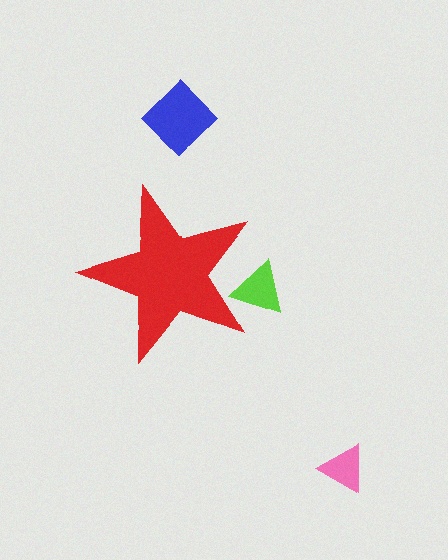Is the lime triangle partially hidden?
Yes, the lime triangle is partially hidden behind the red star.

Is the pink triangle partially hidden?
No, the pink triangle is fully visible.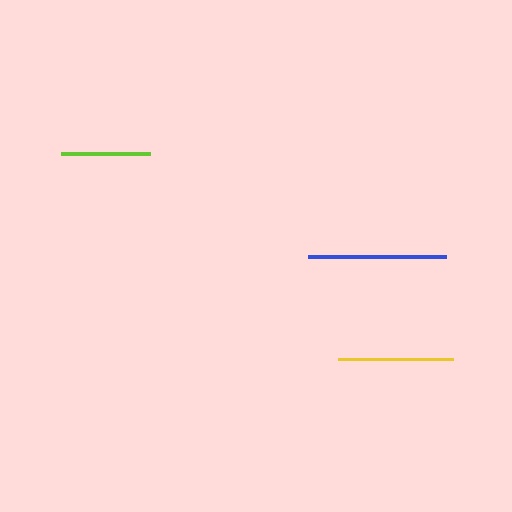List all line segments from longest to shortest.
From longest to shortest: blue, yellow, lime.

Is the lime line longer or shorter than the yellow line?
The yellow line is longer than the lime line.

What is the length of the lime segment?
The lime segment is approximately 89 pixels long.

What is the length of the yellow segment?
The yellow segment is approximately 115 pixels long.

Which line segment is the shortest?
The lime line is the shortest at approximately 89 pixels.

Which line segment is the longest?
The blue line is the longest at approximately 139 pixels.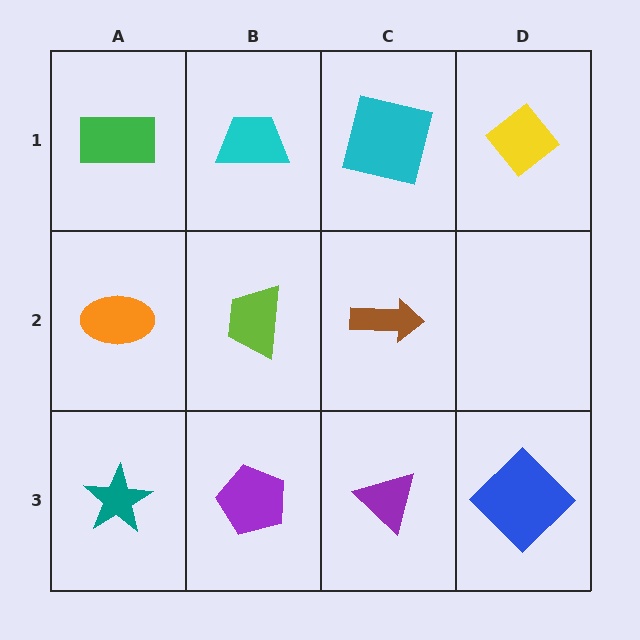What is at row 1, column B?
A cyan trapezoid.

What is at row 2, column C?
A brown arrow.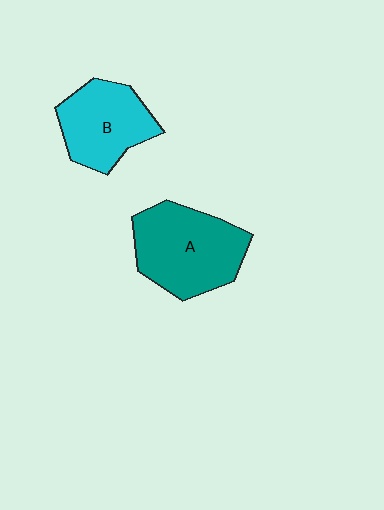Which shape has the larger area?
Shape A (teal).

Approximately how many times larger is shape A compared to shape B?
Approximately 1.3 times.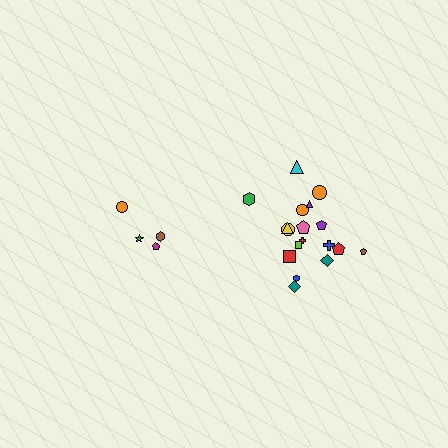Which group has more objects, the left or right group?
The right group.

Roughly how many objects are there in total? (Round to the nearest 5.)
Roughly 20 objects in total.